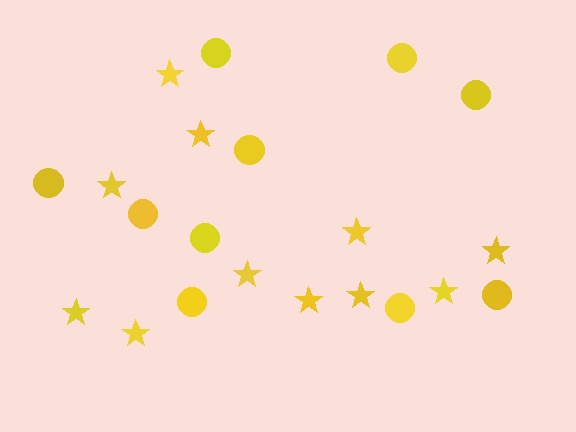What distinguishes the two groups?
There are 2 groups: one group of stars (11) and one group of circles (10).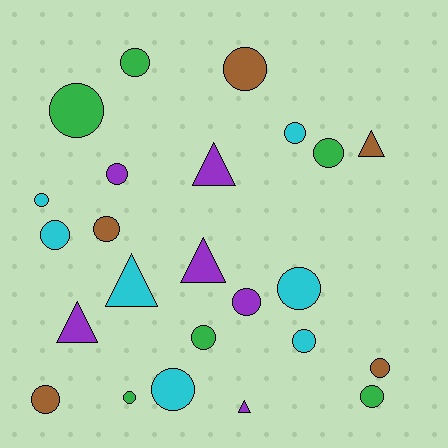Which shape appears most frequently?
Circle, with 18 objects.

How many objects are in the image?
There are 24 objects.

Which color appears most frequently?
Cyan, with 7 objects.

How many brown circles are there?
There are 4 brown circles.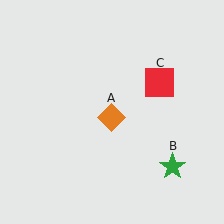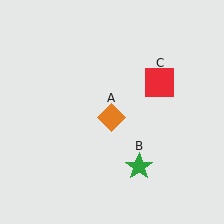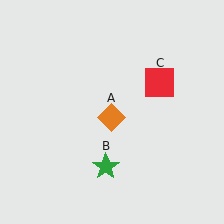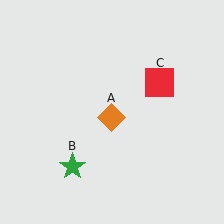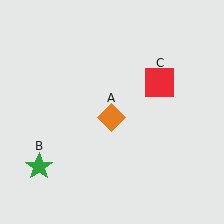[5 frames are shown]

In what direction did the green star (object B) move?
The green star (object B) moved left.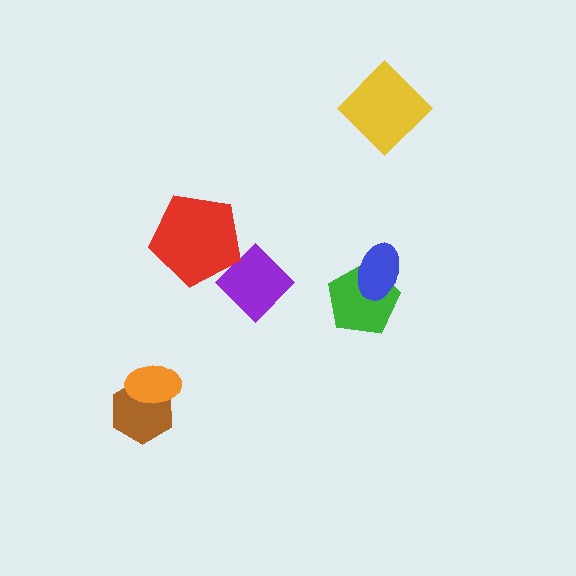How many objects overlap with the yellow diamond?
0 objects overlap with the yellow diamond.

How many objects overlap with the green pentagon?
1 object overlaps with the green pentagon.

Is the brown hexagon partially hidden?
Yes, it is partially covered by another shape.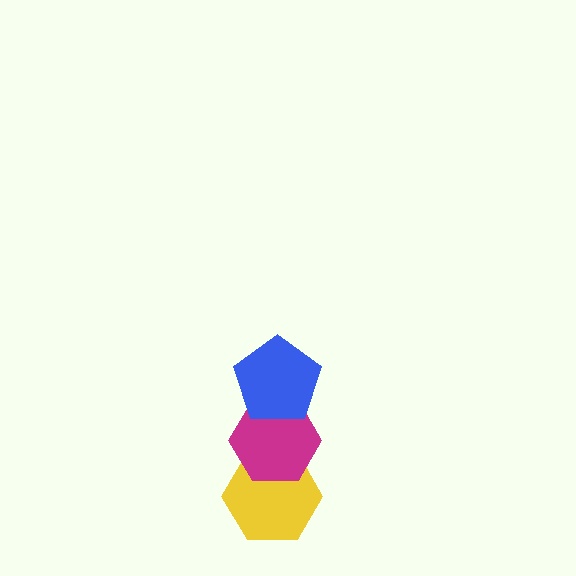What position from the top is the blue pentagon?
The blue pentagon is 1st from the top.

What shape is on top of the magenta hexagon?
The blue pentagon is on top of the magenta hexagon.